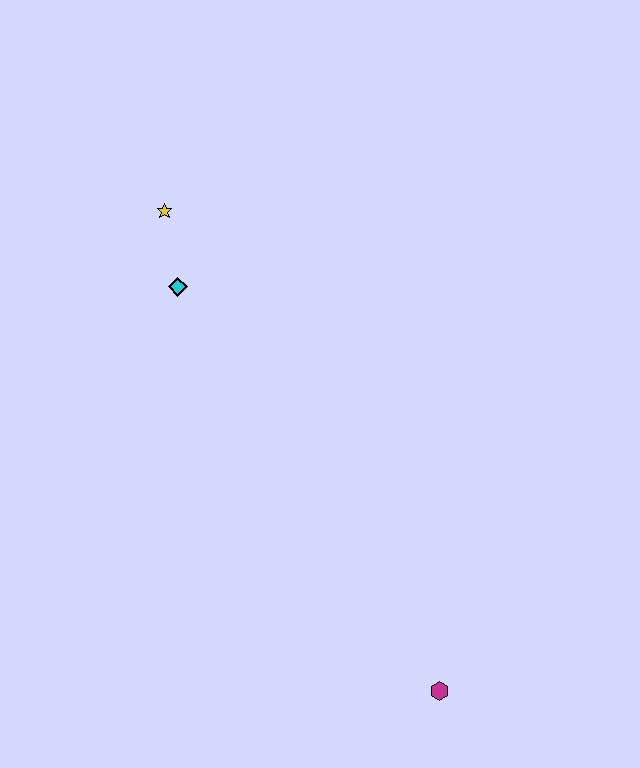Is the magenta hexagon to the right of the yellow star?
Yes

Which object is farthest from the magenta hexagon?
The yellow star is farthest from the magenta hexagon.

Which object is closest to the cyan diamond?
The yellow star is closest to the cyan diamond.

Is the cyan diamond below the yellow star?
Yes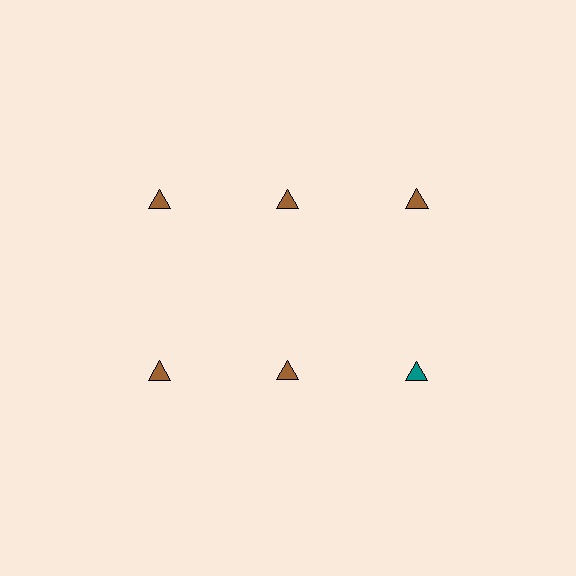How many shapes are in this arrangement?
There are 6 shapes arranged in a grid pattern.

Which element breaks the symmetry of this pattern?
The teal triangle in the second row, center column breaks the symmetry. All other shapes are brown triangles.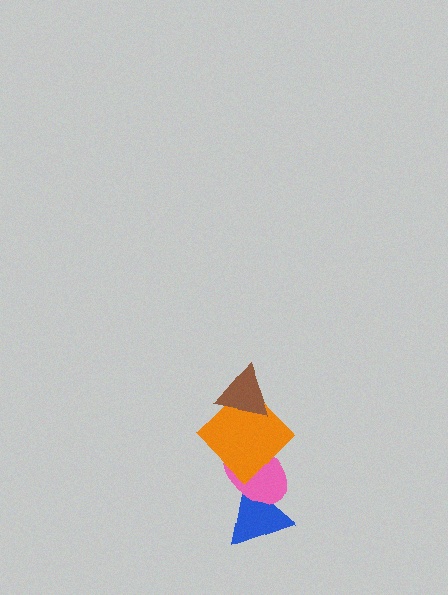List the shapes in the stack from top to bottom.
From top to bottom: the brown triangle, the orange diamond, the pink ellipse, the blue triangle.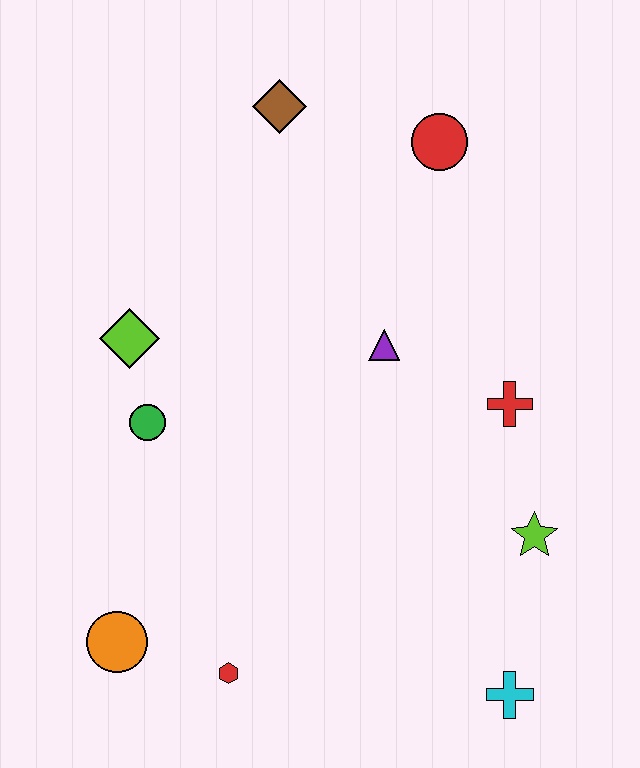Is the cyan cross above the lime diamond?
No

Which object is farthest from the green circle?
The cyan cross is farthest from the green circle.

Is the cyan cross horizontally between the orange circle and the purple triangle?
No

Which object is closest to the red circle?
The brown diamond is closest to the red circle.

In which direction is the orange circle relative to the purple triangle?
The orange circle is below the purple triangle.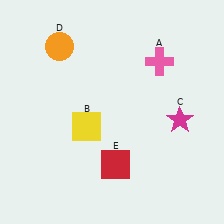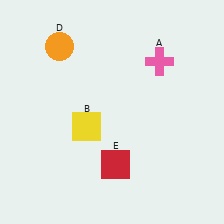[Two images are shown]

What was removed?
The magenta star (C) was removed in Image 2.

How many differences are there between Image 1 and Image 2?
There is 1 difference between the two images.